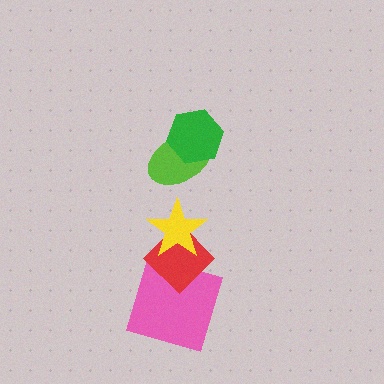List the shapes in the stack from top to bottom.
From top to bottom: the green hexagon, the lime ellipse, the yellow star, the red diamond, the pink square.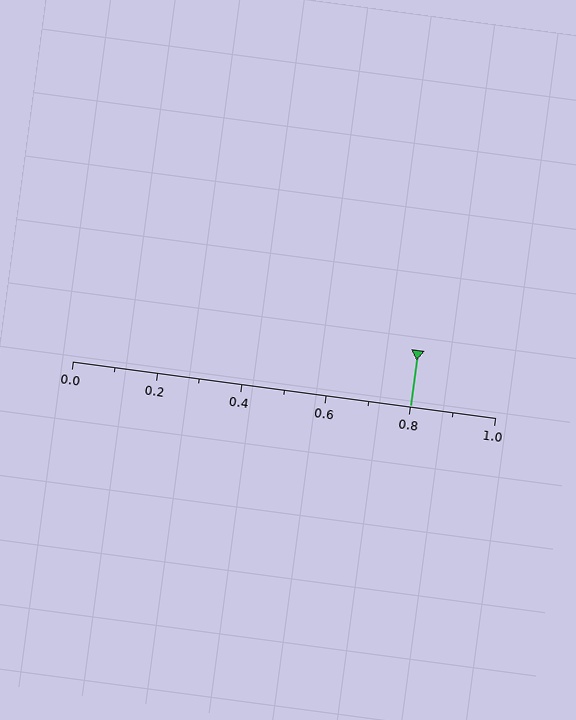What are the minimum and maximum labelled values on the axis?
The axis runs from 0.0 to 1.0.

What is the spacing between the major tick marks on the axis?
The major ticks are spaced 0.2 apart.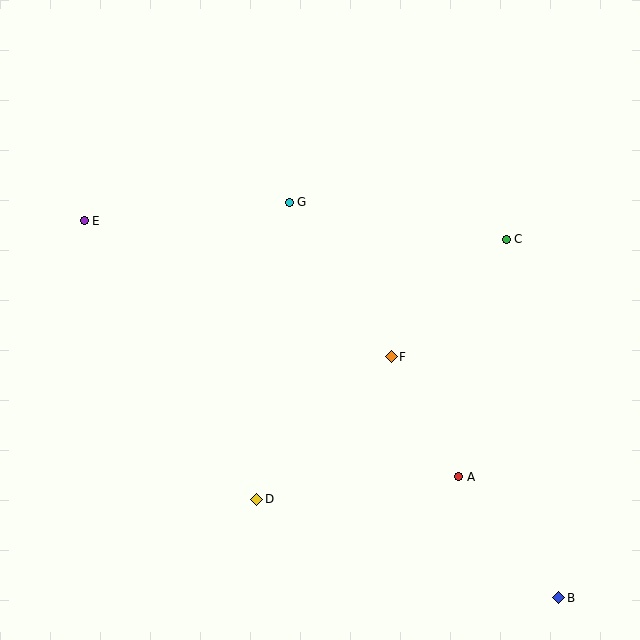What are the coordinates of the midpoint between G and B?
The midpoint between G and B is at (424, 400).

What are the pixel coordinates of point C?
Point C is at (506, 239).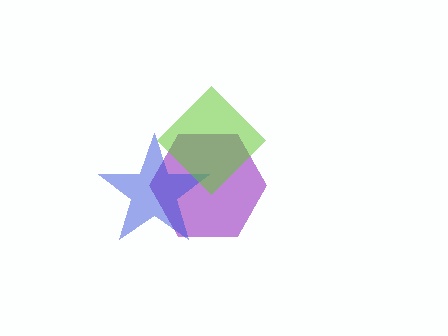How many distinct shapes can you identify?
There are 3 distinct shapes: a purple hexagon, a blue star, a lime diamond.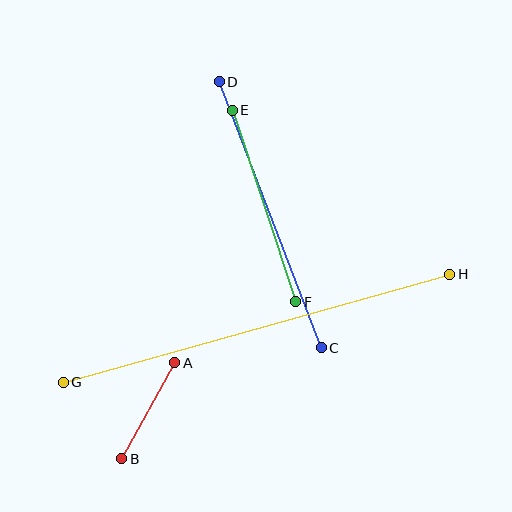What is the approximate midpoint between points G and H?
The midpoint is at approximately (257, 328) pixels.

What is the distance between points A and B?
The distance is approximately 109 pixels.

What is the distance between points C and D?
The distance is approximately 285 pixels.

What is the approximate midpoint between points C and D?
The midpoint is at approximately (270, 215) pixels.